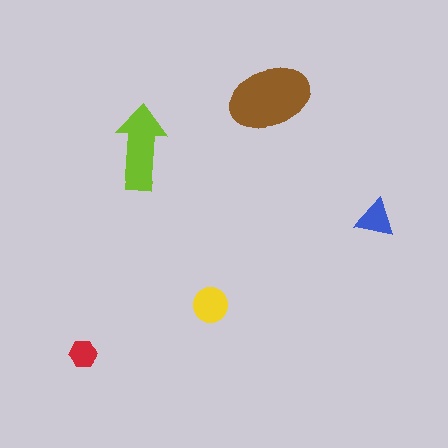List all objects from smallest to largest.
The red hexagon, the blue triangle, the yellow circle, the lime arrow, the brown ellipse.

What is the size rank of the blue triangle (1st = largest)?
4th.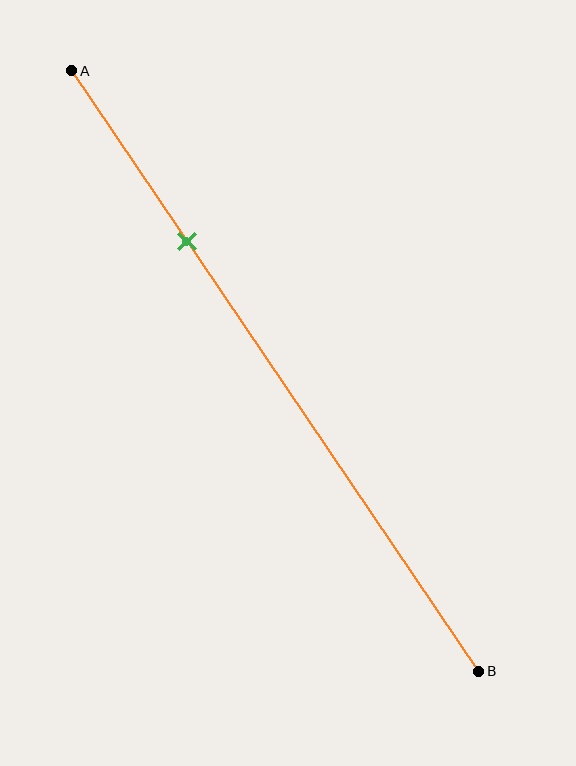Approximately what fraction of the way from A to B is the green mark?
The green mark is approximately 30% of the way from A to B.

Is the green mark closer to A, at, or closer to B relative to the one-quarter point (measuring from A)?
The green mark is closer to point B than the one-quarter point of segment AB.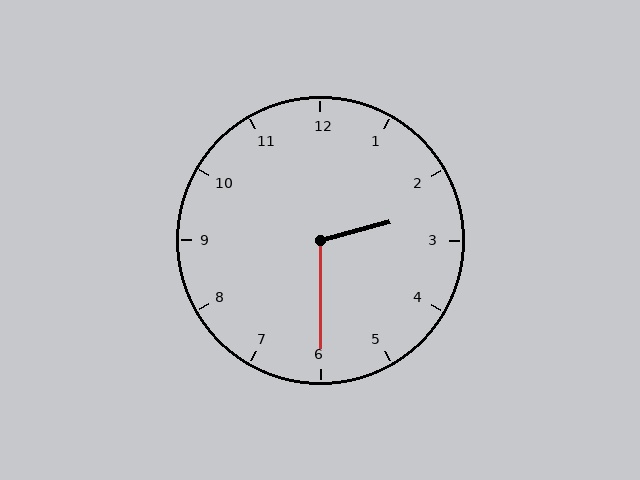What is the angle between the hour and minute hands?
Approximately 105 degrees.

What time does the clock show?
2:30.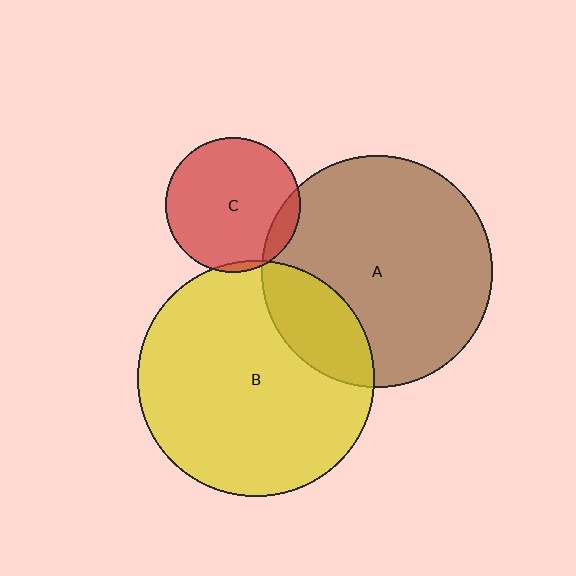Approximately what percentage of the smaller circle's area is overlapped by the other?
Approximately 10%.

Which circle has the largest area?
Circle B (yellow).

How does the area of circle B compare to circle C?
Approximately 3.1 times.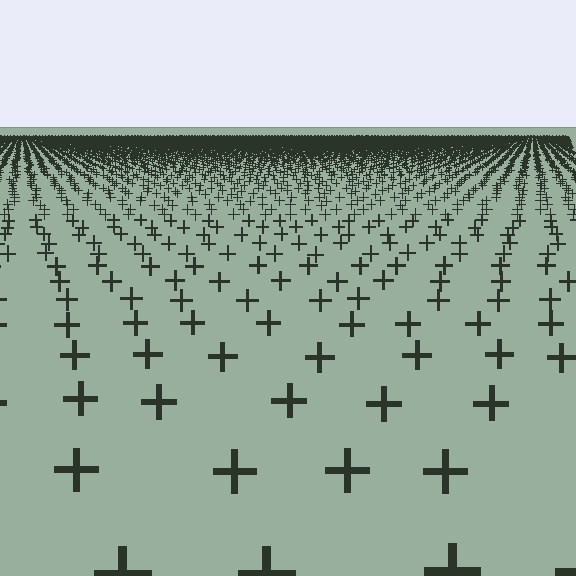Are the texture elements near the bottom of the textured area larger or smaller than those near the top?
Larger. Near the bottom, elements are closer to the viewer and appear at a bigger on-screen size.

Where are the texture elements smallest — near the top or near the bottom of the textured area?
Near the top.